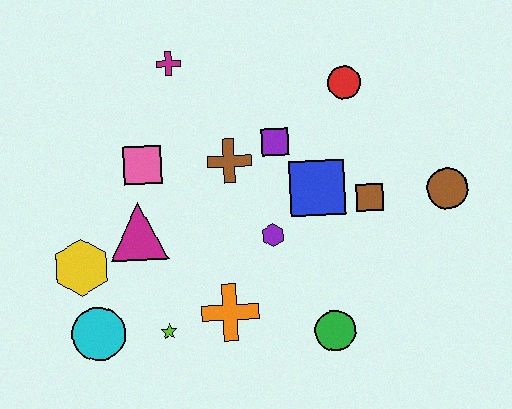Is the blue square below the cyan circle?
No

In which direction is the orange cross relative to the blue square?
The orange cross is below the blue square.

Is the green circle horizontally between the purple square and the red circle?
Yes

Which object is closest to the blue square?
The brown square is closest to the blue square.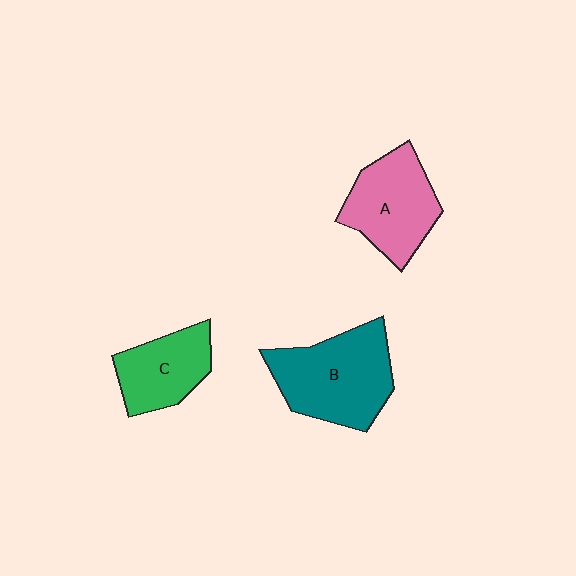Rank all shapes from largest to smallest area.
From largest to smallest: B (teal), A (pink), C (green).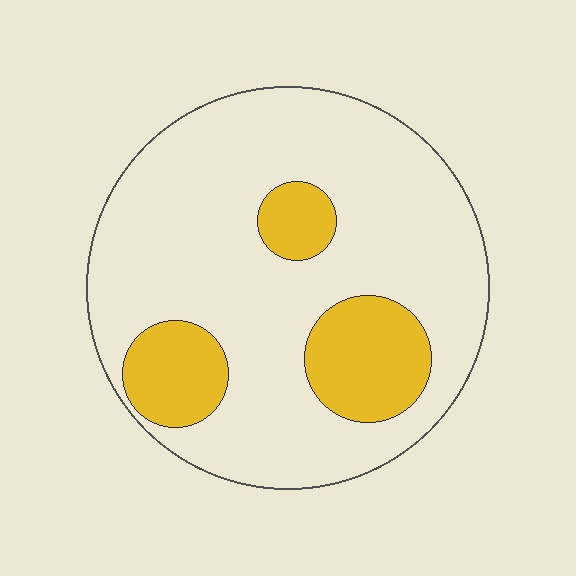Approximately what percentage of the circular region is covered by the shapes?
Approximately 20%.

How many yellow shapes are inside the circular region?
3.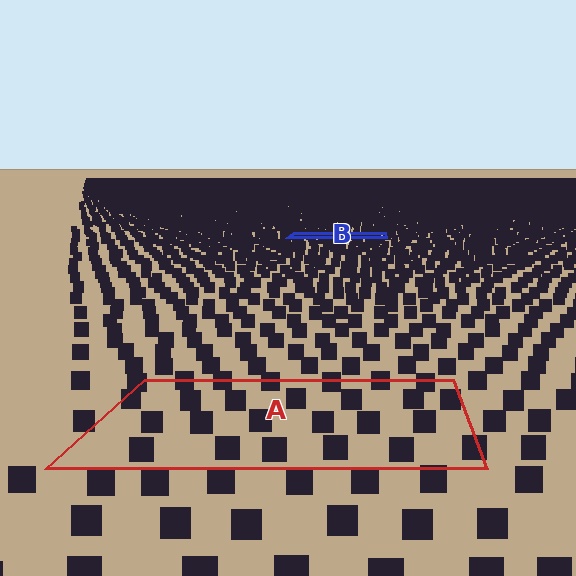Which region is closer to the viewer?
Region A is closer. The texture elements there are larger and more spread out.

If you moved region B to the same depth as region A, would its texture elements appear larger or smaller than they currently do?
They would appear larger. At a closer depth, the same texture elements are projected at a bigger on-screen size.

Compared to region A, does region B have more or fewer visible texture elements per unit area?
Region B has more texture elements per unit area — they are packed more densely because it is farther away.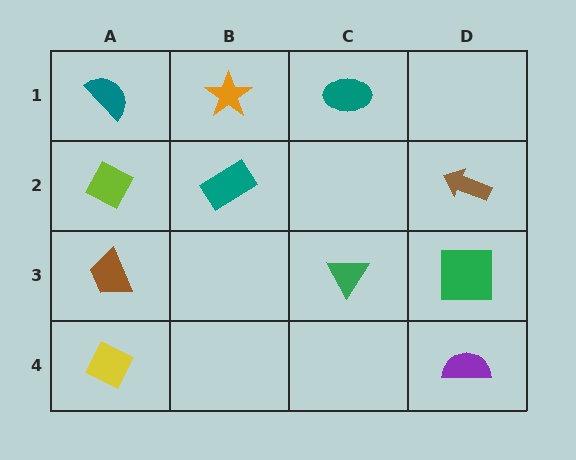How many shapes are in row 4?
2 shapes.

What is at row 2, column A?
A lime diamond.